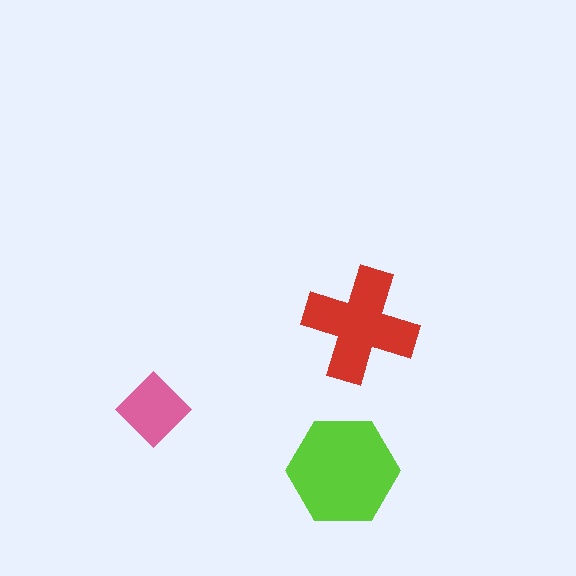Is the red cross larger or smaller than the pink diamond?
Larger.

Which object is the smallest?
The pink diamond.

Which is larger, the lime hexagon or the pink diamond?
The lime hexagon.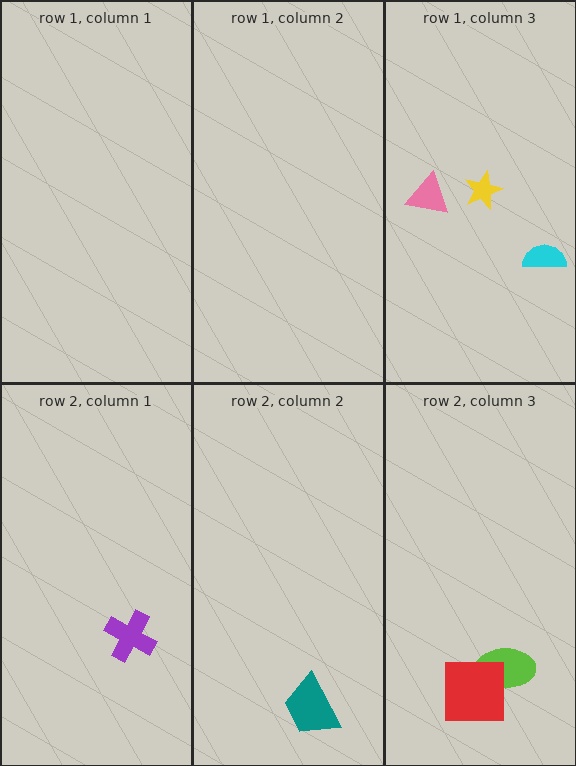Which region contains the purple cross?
The row 2, column 1 region.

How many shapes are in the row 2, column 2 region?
1.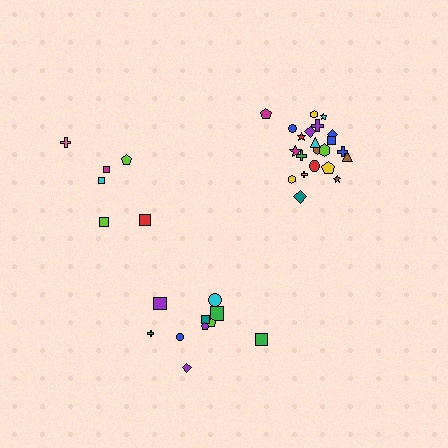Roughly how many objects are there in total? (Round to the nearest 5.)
Roughly 40 objects in total.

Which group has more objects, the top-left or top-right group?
The top-right group.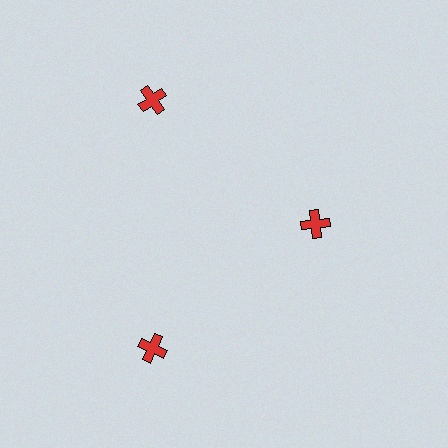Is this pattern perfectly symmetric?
No. The 3 red crosses are arranged in a ring, but one element near the 3 o'clock position is pulled inward toward the center, breaking the 3-fold rotational symmetry.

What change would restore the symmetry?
The symmetry would be restored by moving it outward, back onto the ring so that all 3 crosses sit at equal angles and equal distance from the center.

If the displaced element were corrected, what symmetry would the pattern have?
It would have 3-fold rotational symmetry — the pattern would map onto itself every 120 degrees.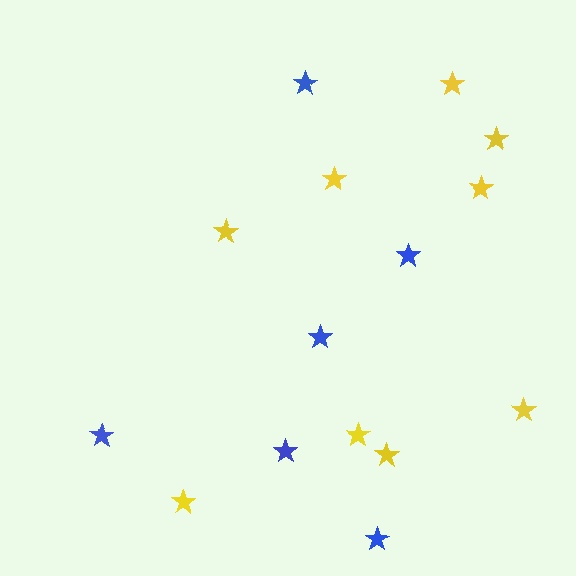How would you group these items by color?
There are 2 groups: one group of yellow stars (9) and one group of blue stars (6).